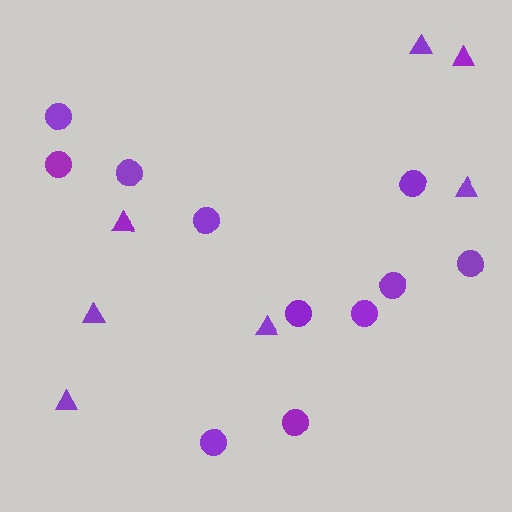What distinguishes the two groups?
There are 2 groups: one group of circles (11) and one group of triangles (7).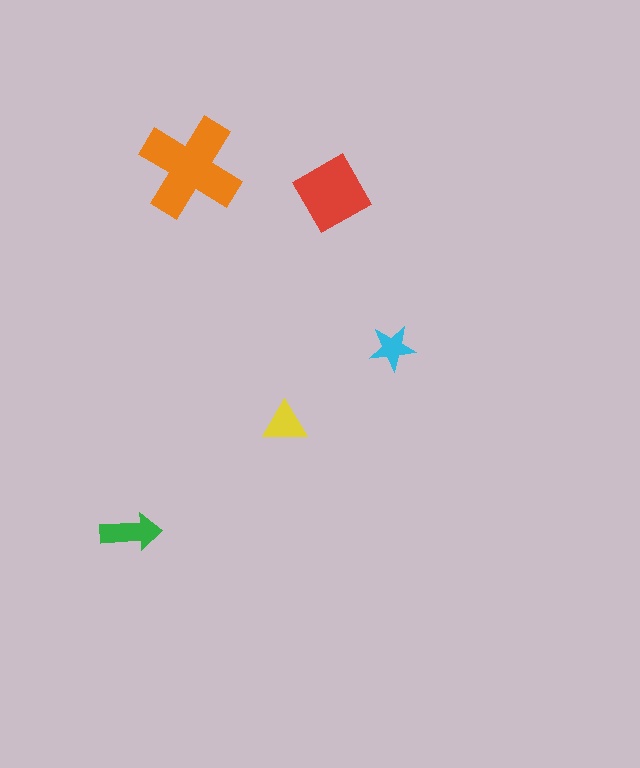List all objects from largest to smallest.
The orange cross, the red square, the green arrow, the yellow triangle, the cyan star.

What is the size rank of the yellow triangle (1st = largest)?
4th.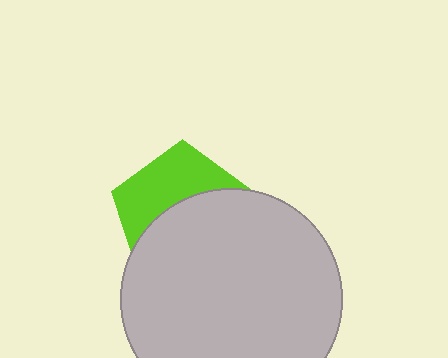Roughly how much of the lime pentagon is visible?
A small part of it is visible (roughly 43%).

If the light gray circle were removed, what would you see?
You would see the complete lime pentagon.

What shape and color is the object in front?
The object in front is a light gray circle.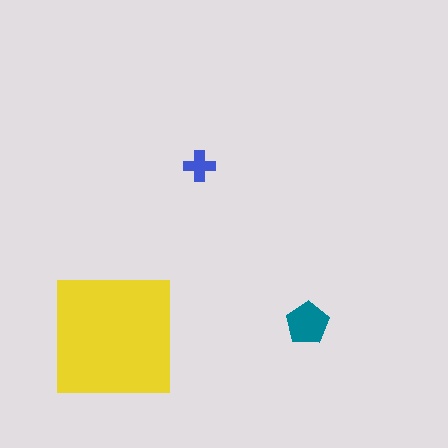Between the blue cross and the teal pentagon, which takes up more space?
The teal pentagon.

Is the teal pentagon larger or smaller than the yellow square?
Smaller.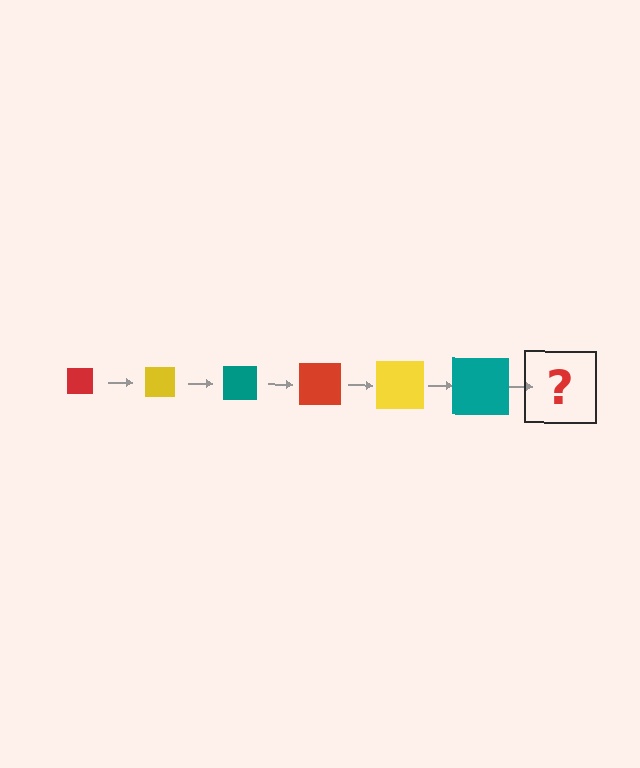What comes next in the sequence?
The next element should be a red square, larger than the previous one.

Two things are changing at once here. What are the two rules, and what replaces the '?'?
The two rules are that the square grows larger each step and the color cycles through red, yellow, and teal. The '?' should be a red square, larger than the previous one.